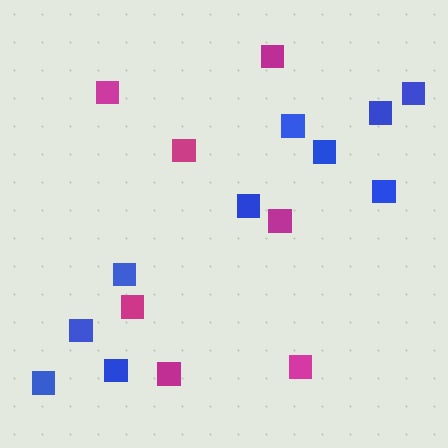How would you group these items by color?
There are 2 groups: one group of blue squares (10) and one group of magenta squares (7).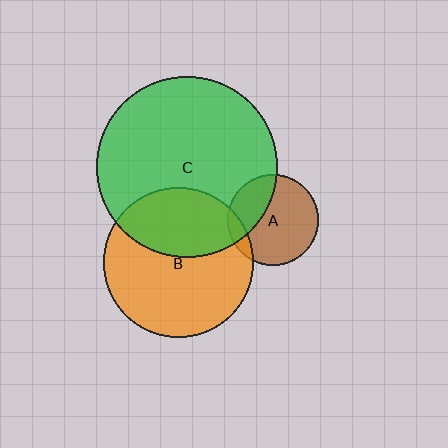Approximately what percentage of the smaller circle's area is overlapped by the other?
Approximately 35%.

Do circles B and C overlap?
Yes.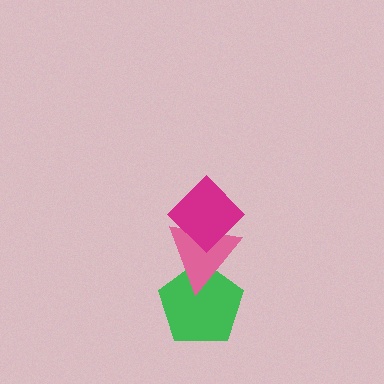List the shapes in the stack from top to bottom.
From top to bottom: the magenta diamond, the pink triangle, the green pentagon.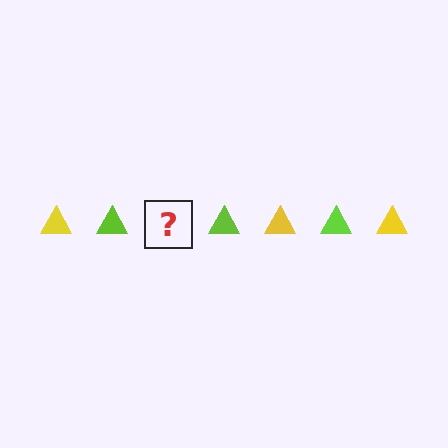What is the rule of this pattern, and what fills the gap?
The rule is that the pattern cycles through yellow, lime triangles. The gap should be filled with a yellow triangle.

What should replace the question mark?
The question mark should be replaced with a yellow triangle.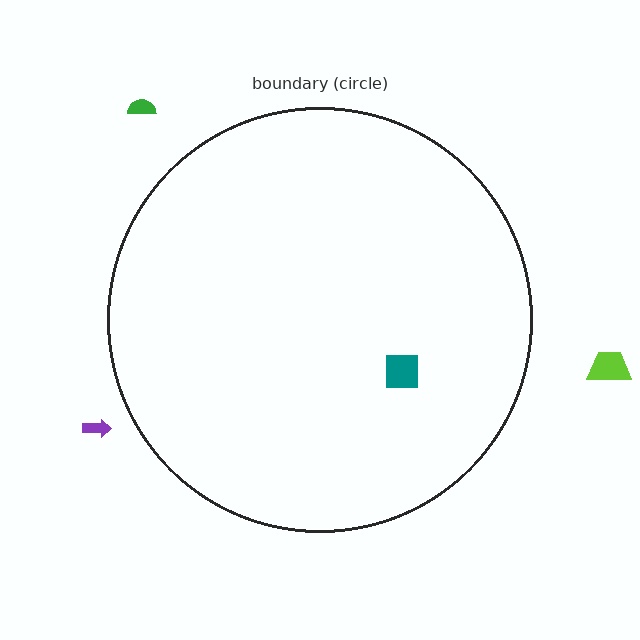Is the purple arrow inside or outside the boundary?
Outside.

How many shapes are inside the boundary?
1 inside, 3 outside.